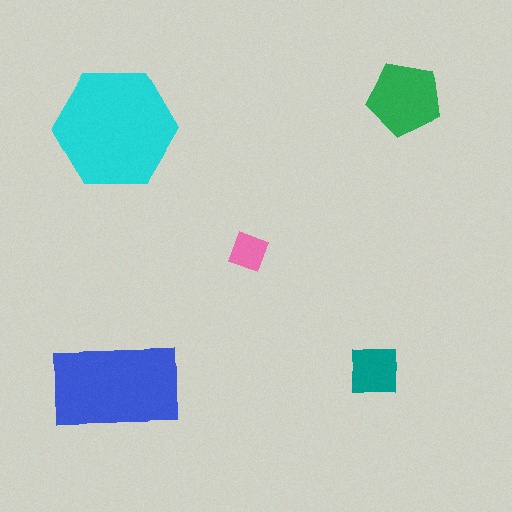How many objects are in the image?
There are 5 objects in the image.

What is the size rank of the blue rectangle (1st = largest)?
2nd.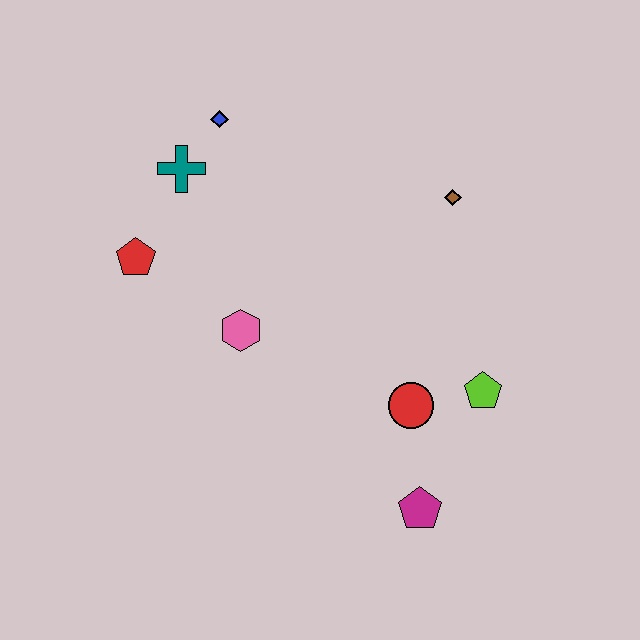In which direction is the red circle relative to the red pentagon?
The red circle is to the right of the red pentagon.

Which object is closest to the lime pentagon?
The red circle is closest to the lime pentagon.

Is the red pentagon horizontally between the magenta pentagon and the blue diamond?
No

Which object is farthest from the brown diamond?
The red pentagon is farthest from the brown diamond.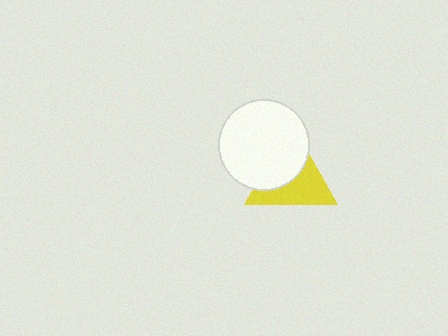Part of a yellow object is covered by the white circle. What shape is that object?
It is a triangle.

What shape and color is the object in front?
The object in front is a white circle.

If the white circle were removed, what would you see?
You would see the complete yellow triangle.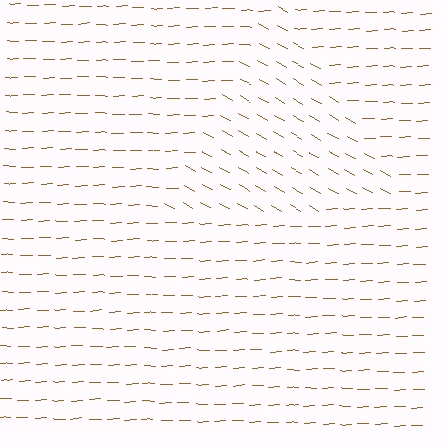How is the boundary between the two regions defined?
The boundary is defined purely by a change in line orientation (approximately 32 degrees difference). All lines are the same color and thickness.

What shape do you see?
I see a triangle.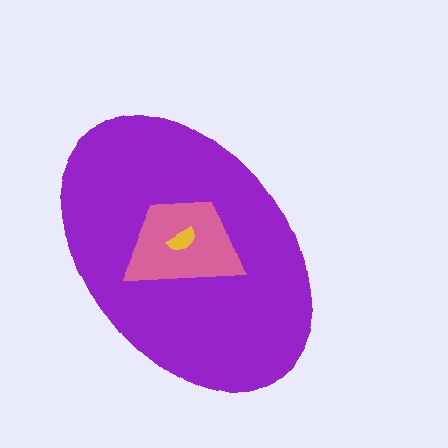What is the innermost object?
The yellow semicircle.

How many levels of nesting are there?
3.